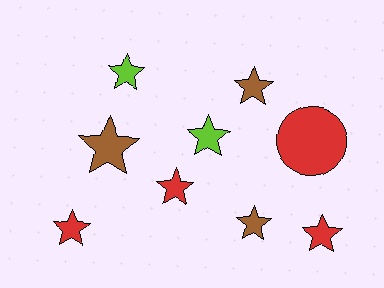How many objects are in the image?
There are 9 objects.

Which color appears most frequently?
Red, with 4 objects.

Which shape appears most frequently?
Star, with 8 objects.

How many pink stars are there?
There are no pink stars.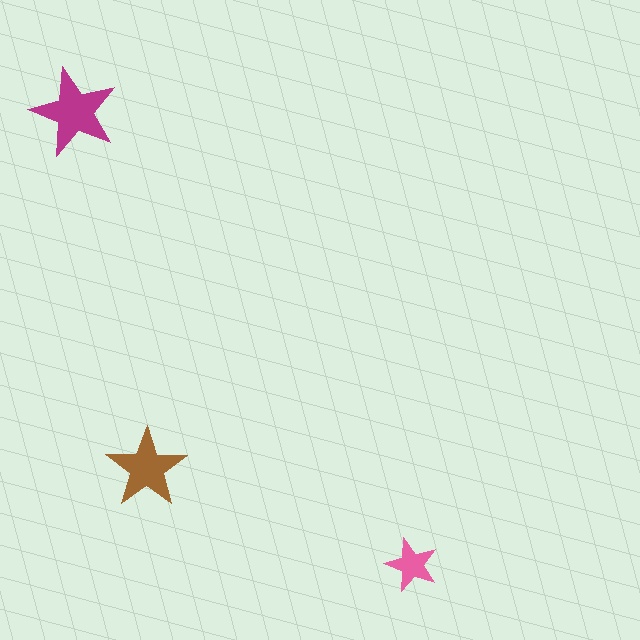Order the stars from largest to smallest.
the magenta one, the brown one, the pink one.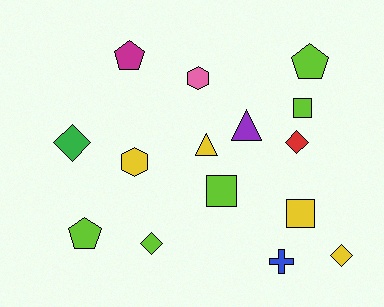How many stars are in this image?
There are no stars.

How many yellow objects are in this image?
There are 4 yellow objects.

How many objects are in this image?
There are 15 objects.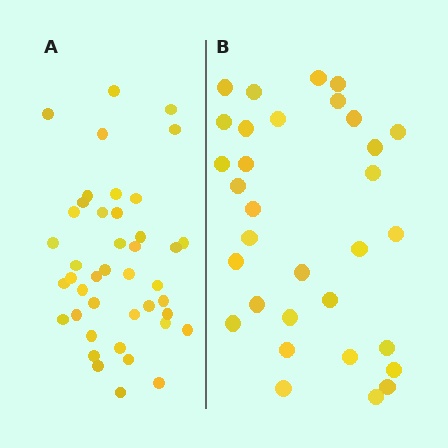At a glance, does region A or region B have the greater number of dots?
Region A (the left region) has more dots.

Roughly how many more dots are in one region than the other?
Region A has roughly 10 or so more dots than region B.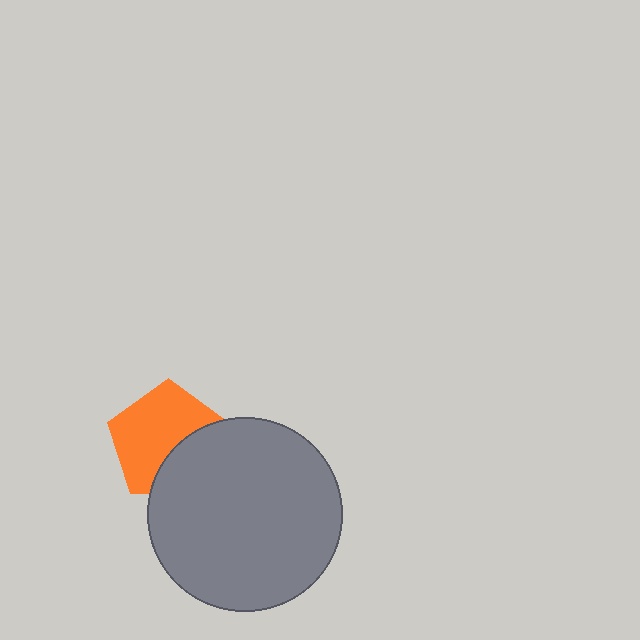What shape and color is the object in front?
The object in front is a gray circle.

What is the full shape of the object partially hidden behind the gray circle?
The partially hidden object is an orange pentagon.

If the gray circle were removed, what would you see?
You would see the complete orange pentagon.